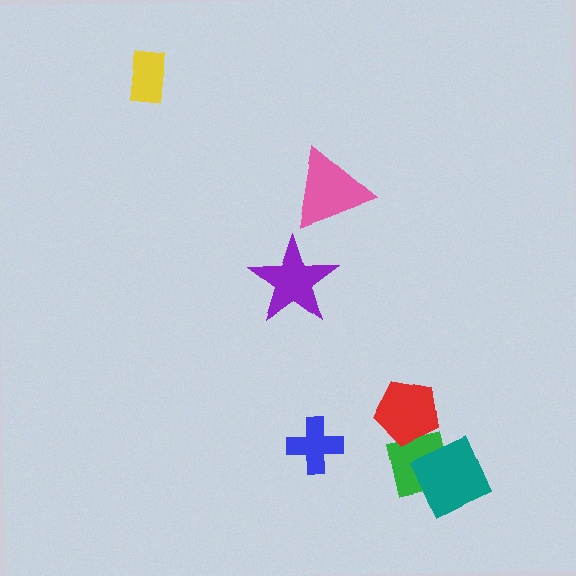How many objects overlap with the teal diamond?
1 object overlaps with the teal diamond.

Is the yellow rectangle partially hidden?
No, no other shape covers it.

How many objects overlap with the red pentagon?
1 object overlaps with the red pentagon.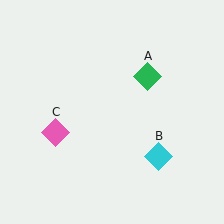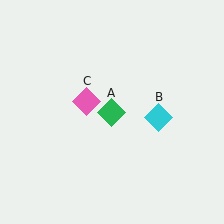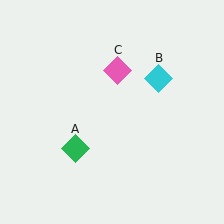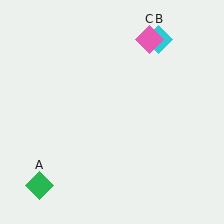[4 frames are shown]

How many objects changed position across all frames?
3 objects changed position: green diamond (object A), cyan diamond (object B), pink diamond (object C).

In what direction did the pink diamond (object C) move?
The pink diamond (object C) moved up and to the right.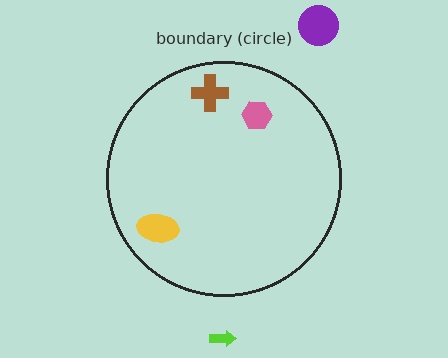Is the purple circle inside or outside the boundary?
Outside.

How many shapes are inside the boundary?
3 inside, 2 outside.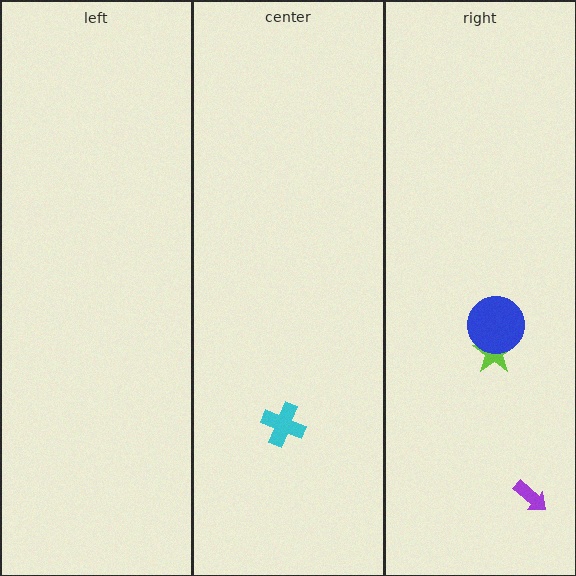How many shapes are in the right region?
3.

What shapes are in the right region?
The lime star, the blue circle, the purple arrow.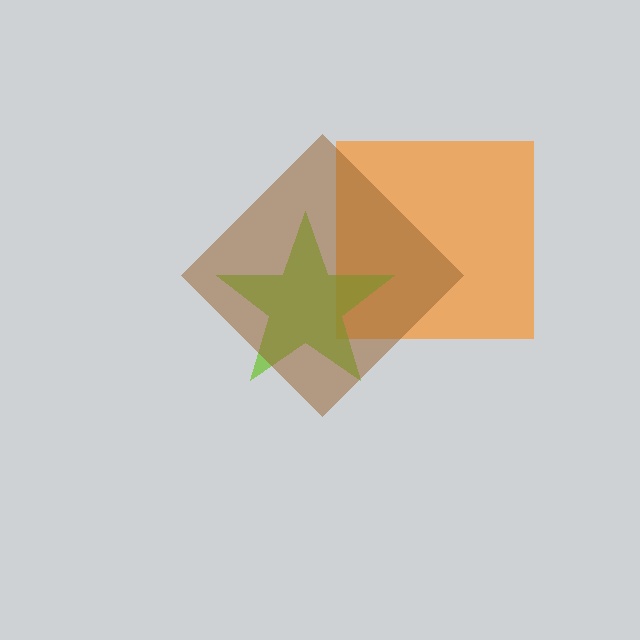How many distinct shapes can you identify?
There are 3 distinct shapes: an orange square, a lime star, a brown diamond.